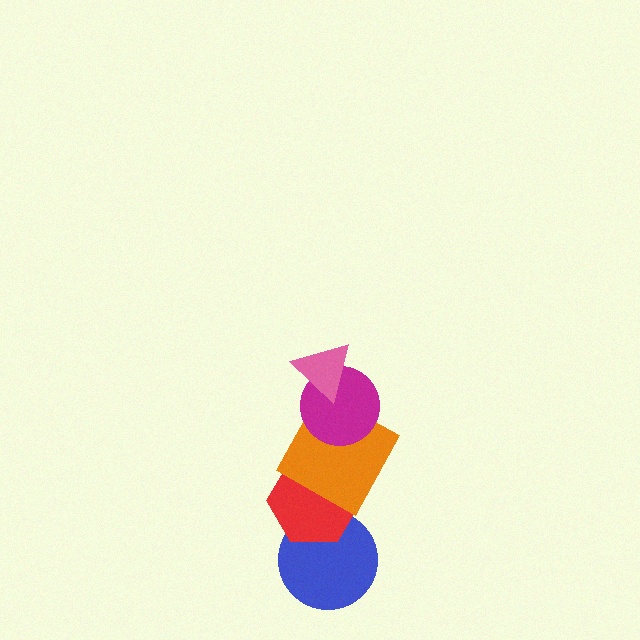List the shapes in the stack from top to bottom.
From top to bottom: the pink triangle, the magenta circle, the orange square, the red hexagon, the blue circle.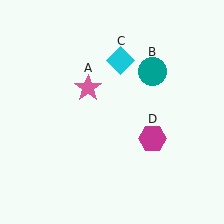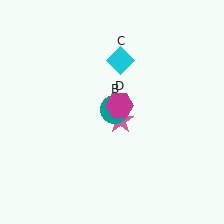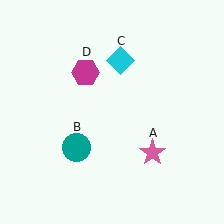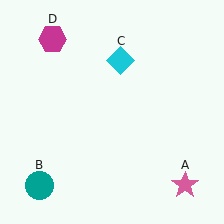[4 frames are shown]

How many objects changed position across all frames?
3 objects changed position: pink star (object A), teal circle (object B), magenta hexagon (object D).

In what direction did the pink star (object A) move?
The pink star (object A) moved down and to the right.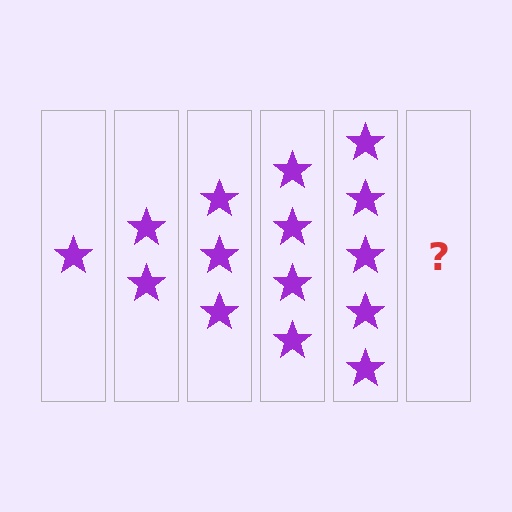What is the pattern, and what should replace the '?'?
The pattern is that each step adds one more star. The '?' should be 6 stars.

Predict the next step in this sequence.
The next step is 6 stars.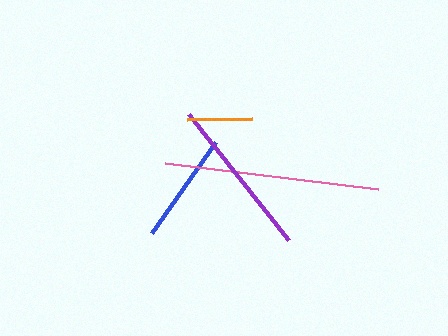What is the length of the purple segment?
The purple segment is approximately 162 pixels long.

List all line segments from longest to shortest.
From longest to shortest: pink, purple, blue, orange.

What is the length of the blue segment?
The blue segment is approximately 112 pixels long.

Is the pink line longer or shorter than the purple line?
The pink line is longer than the purple line.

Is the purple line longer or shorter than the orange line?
The purple line is longer than the orange line.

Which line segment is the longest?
The pink line is the longest at approximately 215 pixels.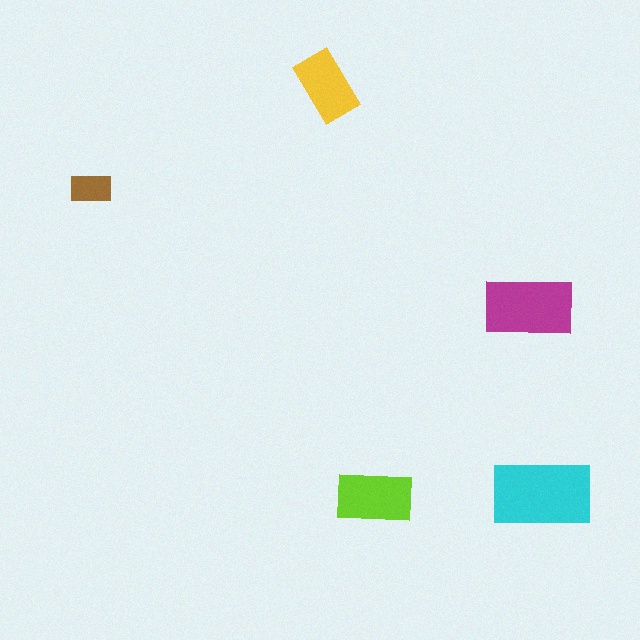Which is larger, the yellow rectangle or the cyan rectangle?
The cyan one.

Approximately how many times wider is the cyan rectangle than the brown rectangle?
About 2.5 times wider.